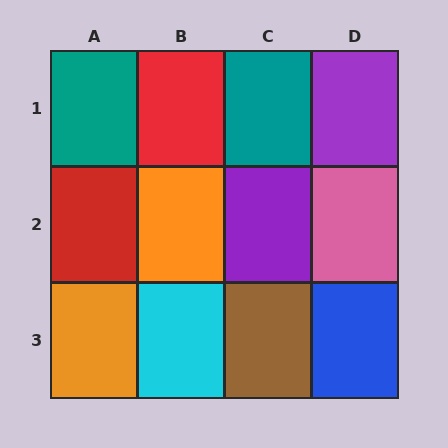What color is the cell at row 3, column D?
Blue.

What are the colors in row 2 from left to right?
Red, orange, purple, pink.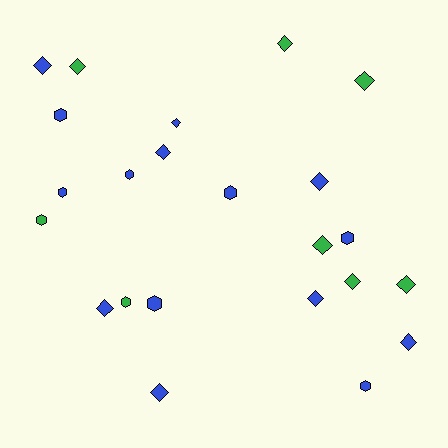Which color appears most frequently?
Blue, with 15 objects.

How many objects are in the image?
There are 23 objects.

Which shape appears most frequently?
Diamond, with 14 objects.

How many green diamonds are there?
There are 6 green diamonds.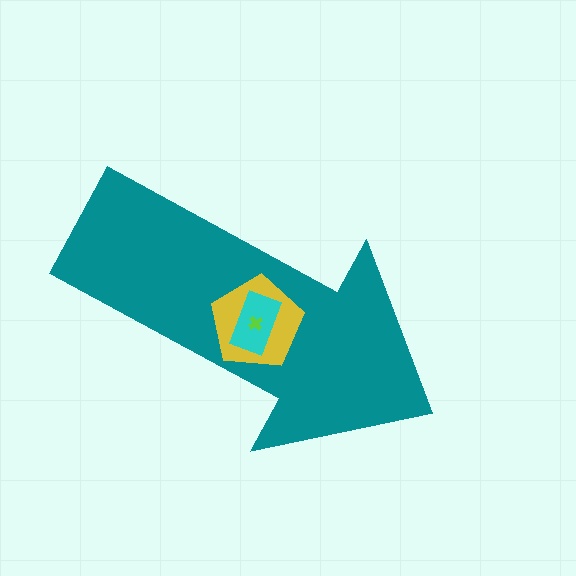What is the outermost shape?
The teal arrow.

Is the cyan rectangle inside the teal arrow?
Yes.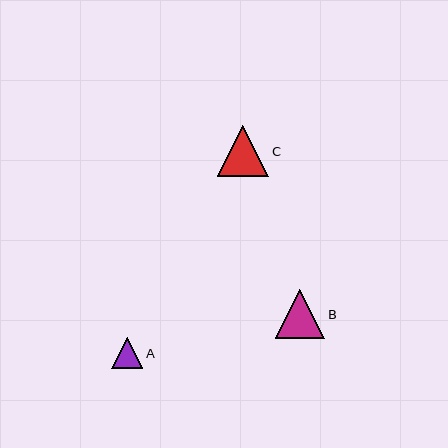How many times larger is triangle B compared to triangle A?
Triangle B is approximately 1.6 times the size of triangle A.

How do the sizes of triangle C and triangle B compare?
Triangle C and triangle B are approximately the same size.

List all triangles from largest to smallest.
From largest to smallest: C, B, A.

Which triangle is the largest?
Triangle C is the largest with a size of approximately 51 pixels.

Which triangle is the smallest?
Triangle A is the smallest with a size of approximately 31 pixels.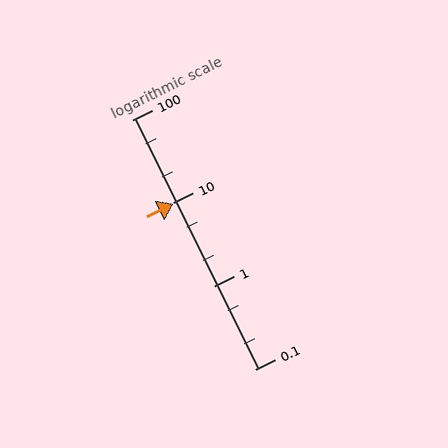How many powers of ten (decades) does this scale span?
The scale spans 3 decades, from 0.1 to 100.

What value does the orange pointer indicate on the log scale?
The pointer indicates approximately 9.7.